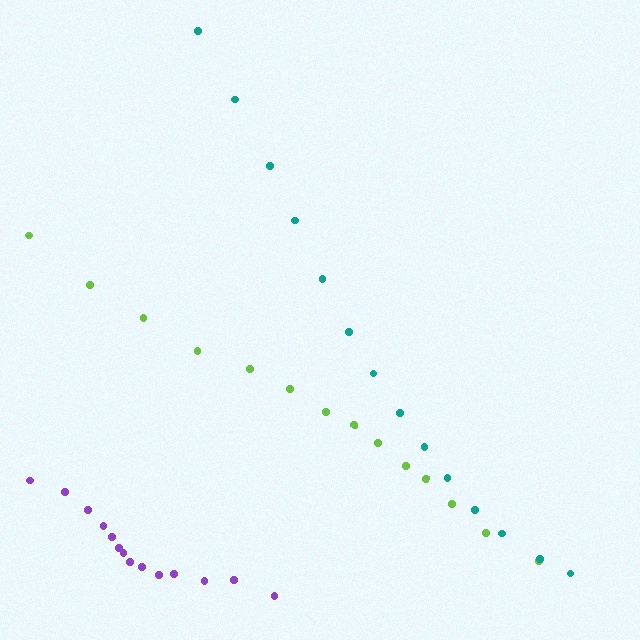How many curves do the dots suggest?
There are 3 distinct paths.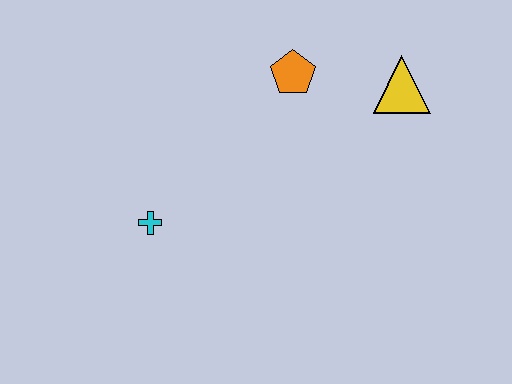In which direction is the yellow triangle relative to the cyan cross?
The yellow triangle is to the right of the cyan cross.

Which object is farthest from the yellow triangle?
The cyan cross is farthest from the yellow triangle.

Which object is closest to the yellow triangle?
The orange pentagon is closest to the yellow triangle.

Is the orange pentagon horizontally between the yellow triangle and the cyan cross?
Yes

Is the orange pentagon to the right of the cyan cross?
Yes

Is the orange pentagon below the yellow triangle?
No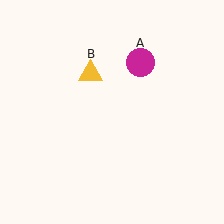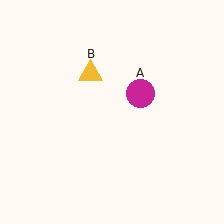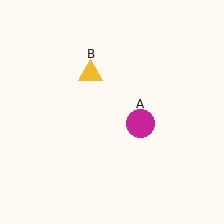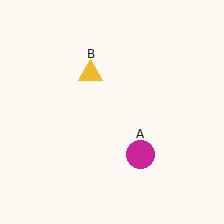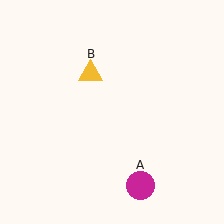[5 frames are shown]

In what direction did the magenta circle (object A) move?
The magenta circle (object A) moved down.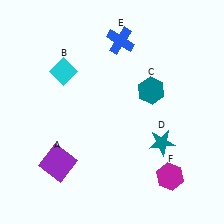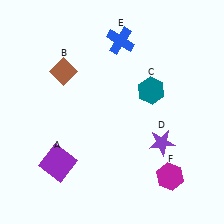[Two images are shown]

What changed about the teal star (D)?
In Image 1, D is teal. In Image 2, it changed to purple.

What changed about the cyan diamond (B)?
In Image 1, B is cyan. In Image 2, it changed to brown.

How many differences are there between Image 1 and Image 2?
There are 2 differences between the two images.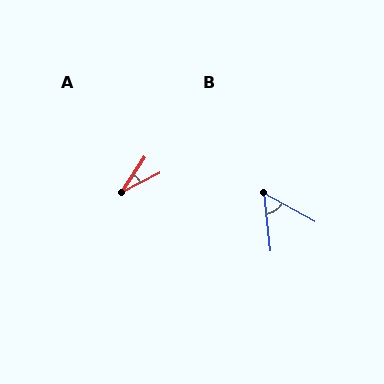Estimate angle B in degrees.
Approximately 55 degrees.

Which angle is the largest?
B, at approximately 55 degrees.